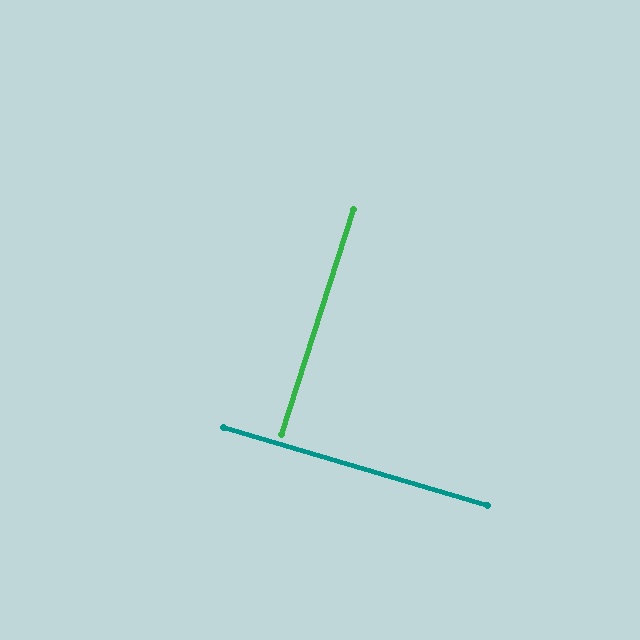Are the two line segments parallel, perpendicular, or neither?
Perpendicular — they meet at approximately 89°.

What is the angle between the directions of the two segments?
Approximately 89 degrees.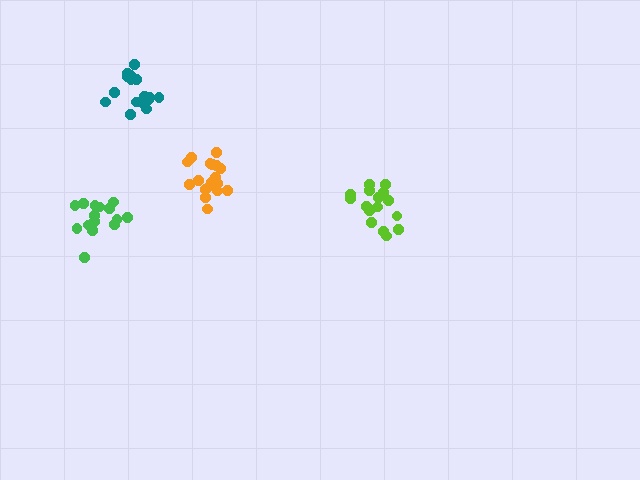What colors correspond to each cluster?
The clusters are colored: teal, green, orange, lime.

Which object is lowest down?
The green cluster is bottommost.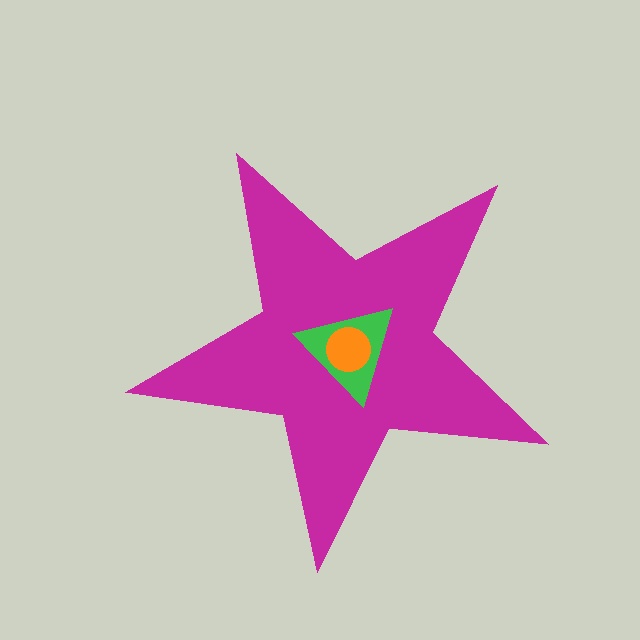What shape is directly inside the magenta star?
The green triangle.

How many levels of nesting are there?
3.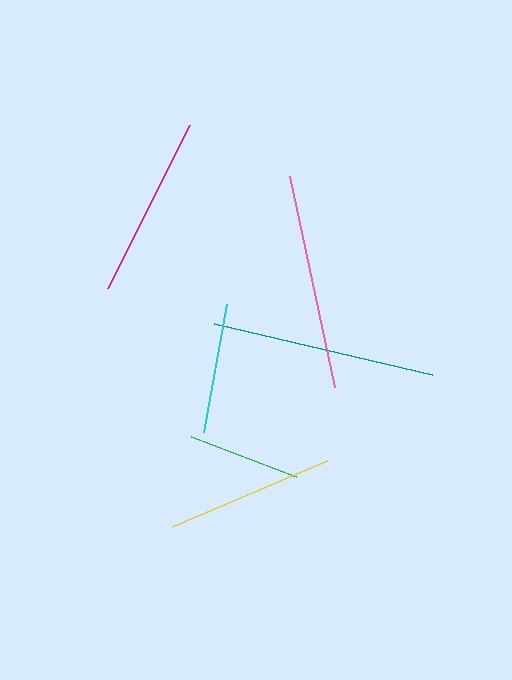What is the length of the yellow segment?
The yellow segment is approximately 168 pixels long.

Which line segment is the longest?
The teal line is the longest at approximately 223 pixels.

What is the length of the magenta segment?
The magenta segment is approximately 183 pixels long.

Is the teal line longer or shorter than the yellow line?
The teal line is longer than the yellow line.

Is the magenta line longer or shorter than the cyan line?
The magenta line is longer than the cyan line.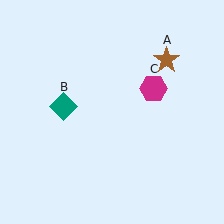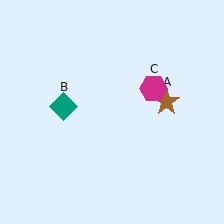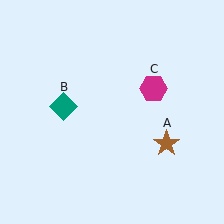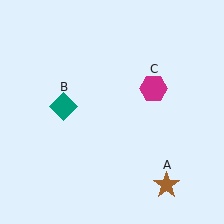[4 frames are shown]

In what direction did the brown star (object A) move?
The brown star (object A) moved down.